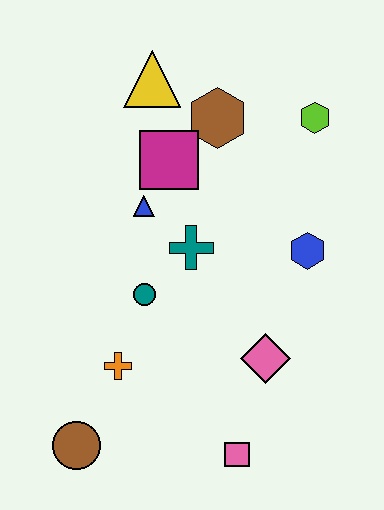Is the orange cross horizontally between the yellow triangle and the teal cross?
No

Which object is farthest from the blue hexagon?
The brown circle is farthest from the blue hexagon.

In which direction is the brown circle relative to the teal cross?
The brown circle is below the teal cross.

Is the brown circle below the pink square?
No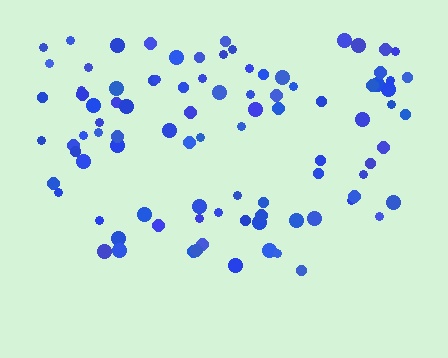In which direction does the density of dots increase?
From bottom to top, with the top side densest.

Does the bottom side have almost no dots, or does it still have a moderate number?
Still a moderate number, just noticeably fewer than the top.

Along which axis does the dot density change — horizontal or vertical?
Vertical.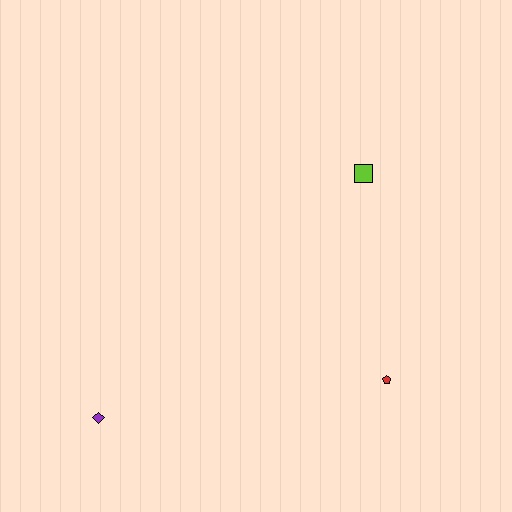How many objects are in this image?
There are 3 objects.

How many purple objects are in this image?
There is 1 purple object.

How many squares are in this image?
There is 1 square.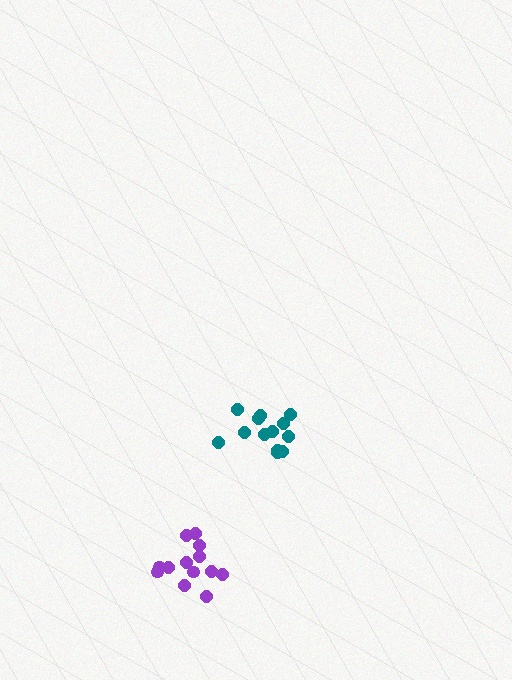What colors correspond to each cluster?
The clusters are colored: purple, teal.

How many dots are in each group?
Group 1: 13 dots, Group 2: 13 dots (26 total).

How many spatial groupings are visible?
There are 2 spatial groupings.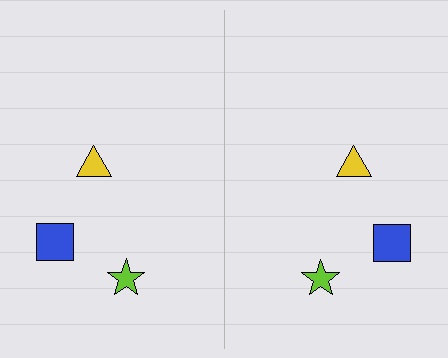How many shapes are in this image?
There are 6 shapes in this image.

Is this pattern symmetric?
Yes, this pattern has bilateral (reflection) symmetry.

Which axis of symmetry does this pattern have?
The pattern has a vertical axis of symmetry running through the center of the image.